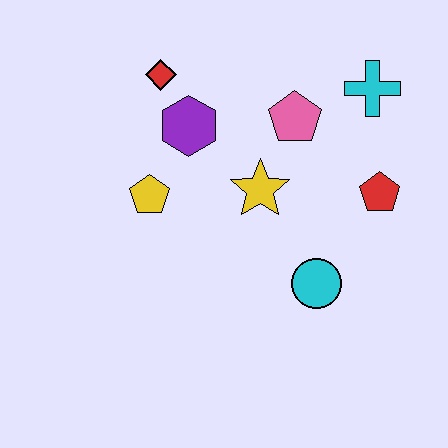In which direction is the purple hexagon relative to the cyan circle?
The purple hexagon is above the cyan circle.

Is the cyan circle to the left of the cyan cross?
Yes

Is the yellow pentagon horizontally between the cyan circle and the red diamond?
No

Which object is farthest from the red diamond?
The cyan circle is farthest from the red diamond.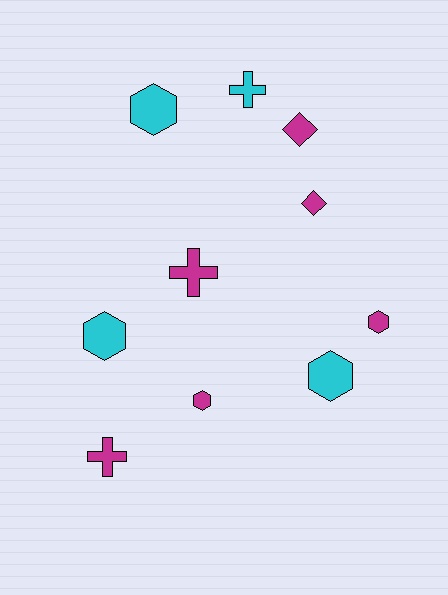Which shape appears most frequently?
Hexagon, with 5 objects.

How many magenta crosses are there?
There are 2 magenta crosses.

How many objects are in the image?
There are 10 objects.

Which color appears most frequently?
Magenta, with 6 objects.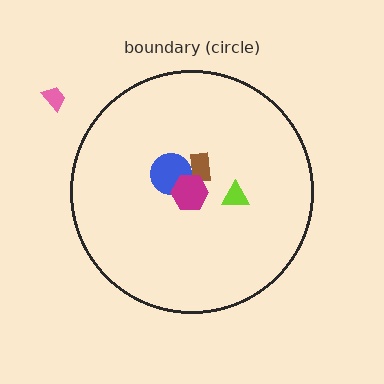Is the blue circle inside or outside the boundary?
Inside.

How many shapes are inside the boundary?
4 inside, 1 outside.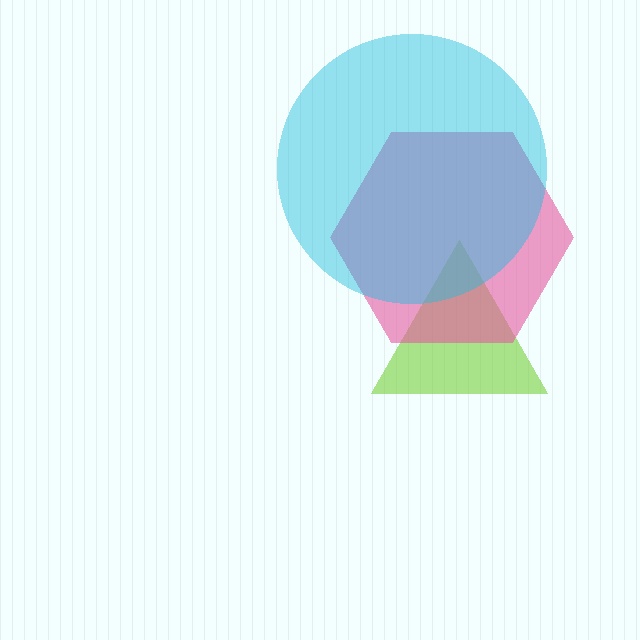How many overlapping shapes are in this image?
There are 3 overlapping shapes in the image.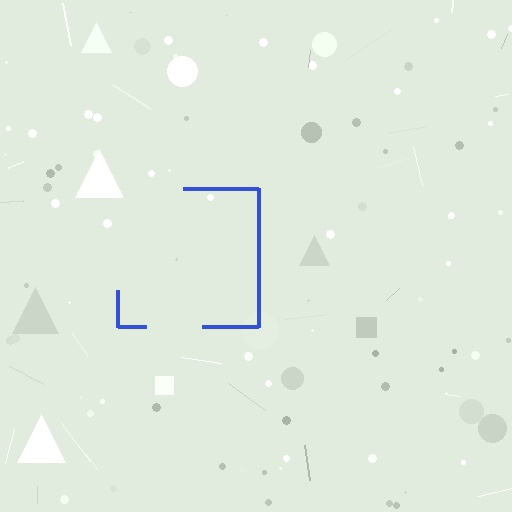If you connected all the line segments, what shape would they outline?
They would outline a square.